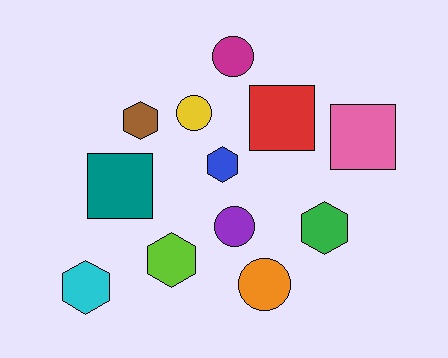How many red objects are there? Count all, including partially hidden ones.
There is 1 red object.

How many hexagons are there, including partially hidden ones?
There are 5 hexagons.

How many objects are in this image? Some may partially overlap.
There are 12 objects.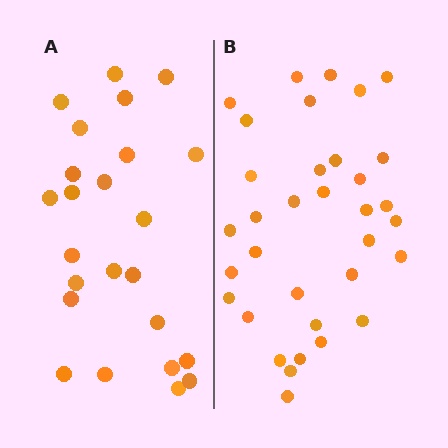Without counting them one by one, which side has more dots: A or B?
Region B (the right region) has more dots.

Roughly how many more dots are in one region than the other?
Region B has roughly 10 or so more dots than region A.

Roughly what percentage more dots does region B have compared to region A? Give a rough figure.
About 40% more.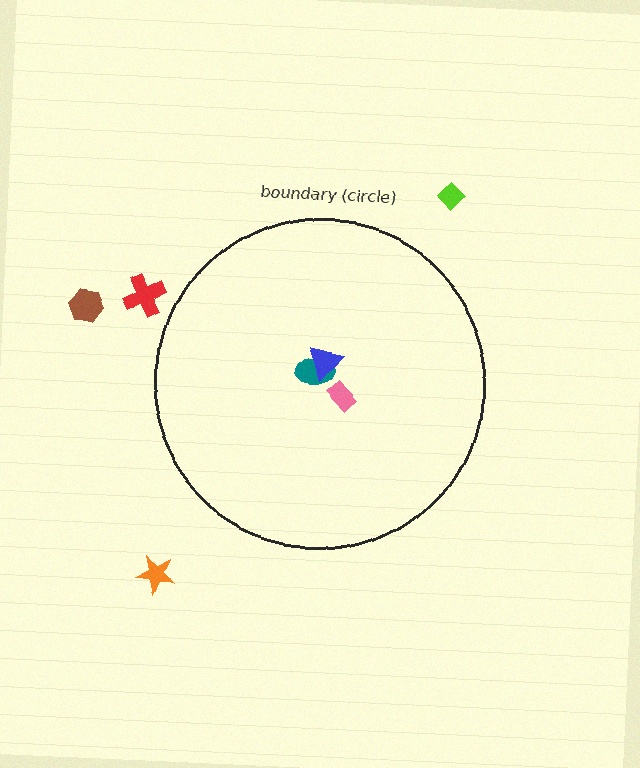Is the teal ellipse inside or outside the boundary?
Inside.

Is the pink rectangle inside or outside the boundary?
Inside.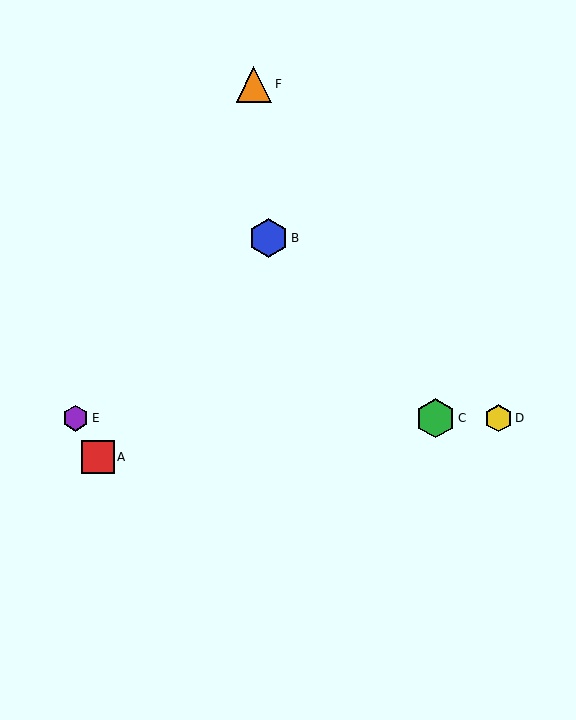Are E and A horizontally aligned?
No, E is at y≈418 and A is at y≈457.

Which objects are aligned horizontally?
Objects C, D, E are aligned horizontally.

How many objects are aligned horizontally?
3 objects (C, D, E) are aligned horizontally.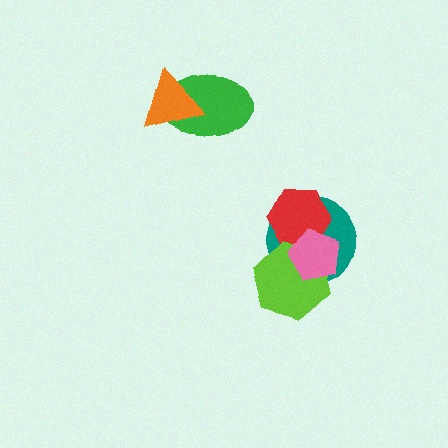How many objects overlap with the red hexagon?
3 objects overlap with the red hexagon.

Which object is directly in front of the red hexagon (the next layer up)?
The lime hexagon is directly in front of the red hexagon.